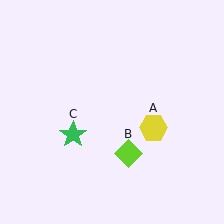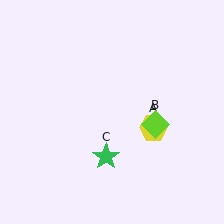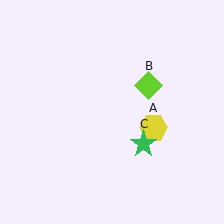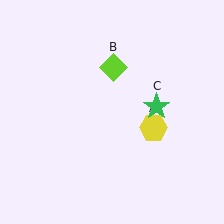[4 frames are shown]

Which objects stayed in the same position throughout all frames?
Yellow hexagon (object A) remained stationary.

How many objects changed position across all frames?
2 objects changed position: lime diamond (object B), green star (object C).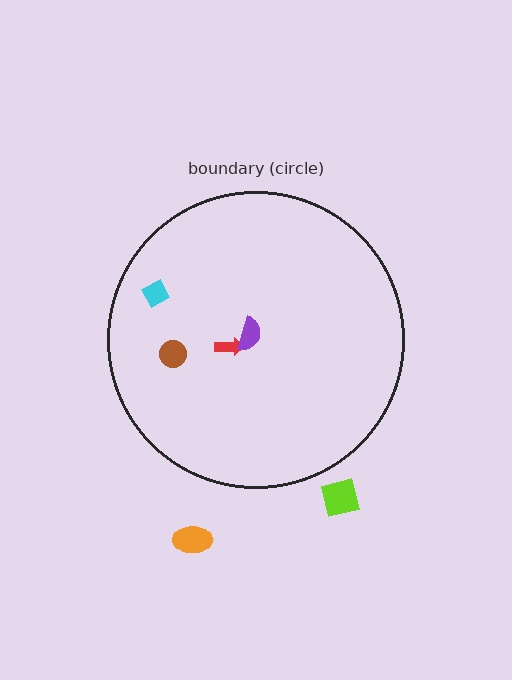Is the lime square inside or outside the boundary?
Outside.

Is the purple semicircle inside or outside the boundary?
Inside.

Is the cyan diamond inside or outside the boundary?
Inside.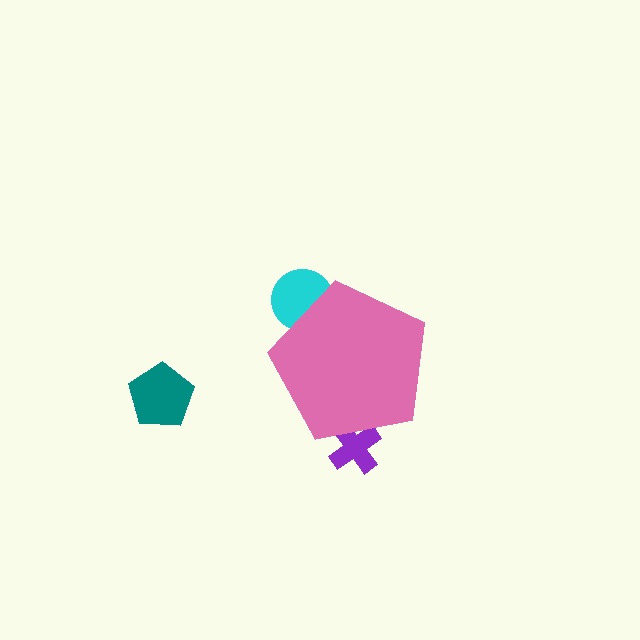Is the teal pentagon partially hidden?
No, the teal pentagon is fully visible.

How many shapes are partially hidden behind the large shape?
2 shapes are partially hidden.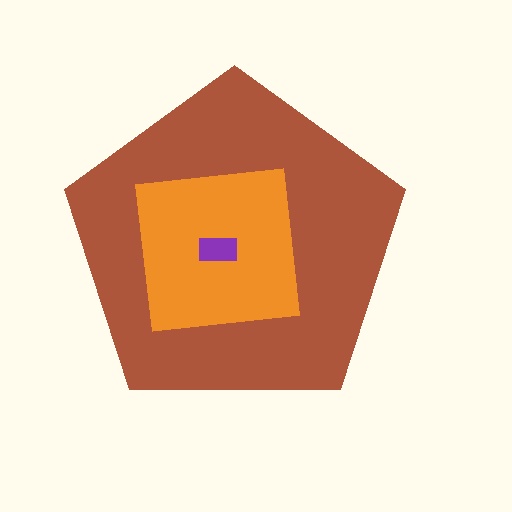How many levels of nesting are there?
3.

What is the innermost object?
The purple rectangle.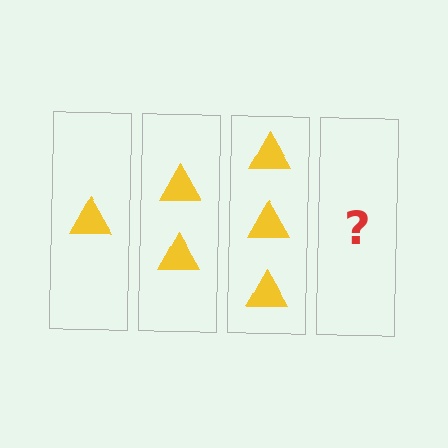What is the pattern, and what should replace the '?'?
The pattern is that each step adds one more triangle. The '?' should be 4 triangles.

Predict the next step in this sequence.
The next step is 4 triangles.